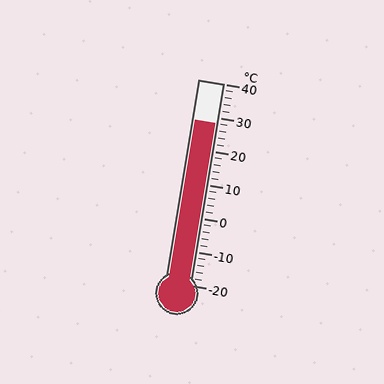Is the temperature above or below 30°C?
The temperature is below 30°C.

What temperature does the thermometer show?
The thermometer shows approximately 28°C.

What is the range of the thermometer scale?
The thermometer scale ranges from -20°C to 40°C.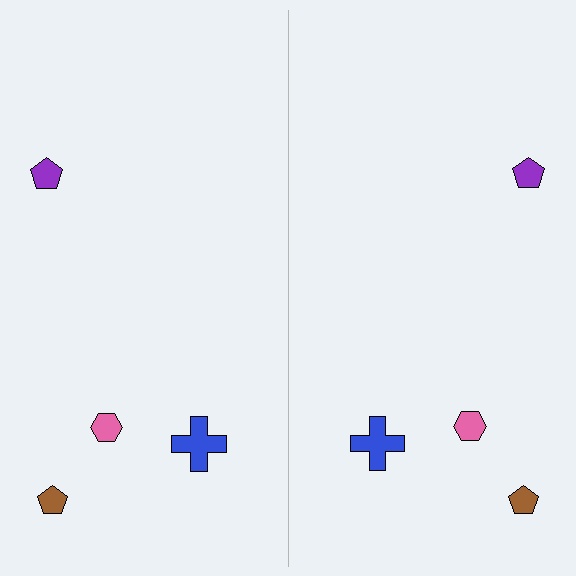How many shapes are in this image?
There are 8 shapes in this image.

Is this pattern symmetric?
Yes, this pattern has bilateral (reflection) symmetry.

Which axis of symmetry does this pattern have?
The pattern has a vertical axis of symmetry running through the center of the image.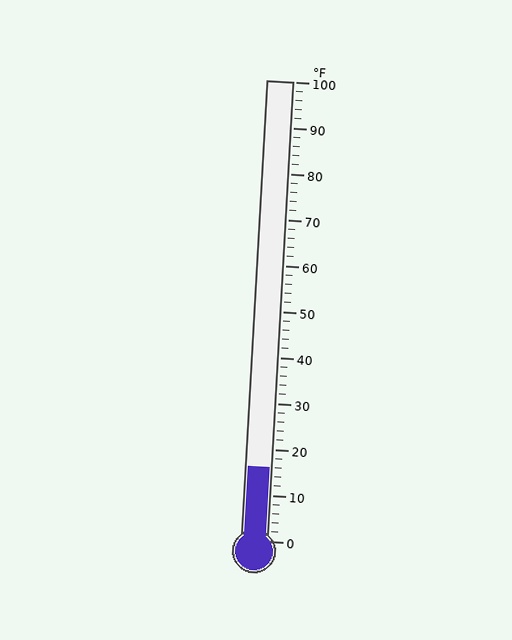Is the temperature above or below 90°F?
The temperature is below 90°F.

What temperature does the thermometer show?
The thermometer shows approximately 16°F.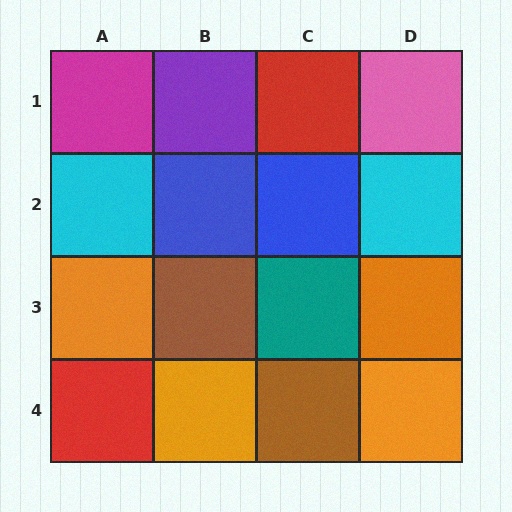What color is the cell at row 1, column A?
Magenta.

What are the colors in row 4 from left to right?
Red, orange, brown, orange.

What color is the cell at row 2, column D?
Cyan.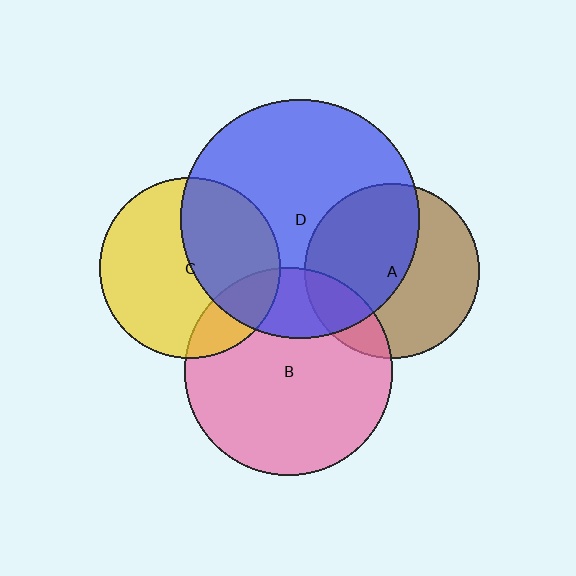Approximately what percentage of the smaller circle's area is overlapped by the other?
Approximately 40%.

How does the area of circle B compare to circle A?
Approximately 1.4 times.